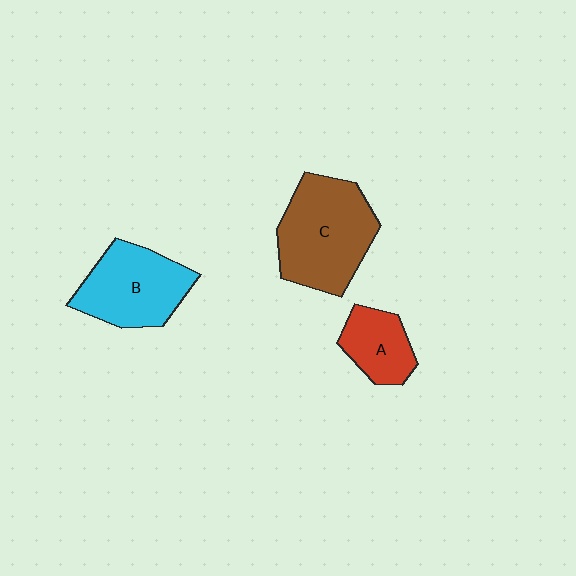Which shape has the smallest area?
Shape A (red).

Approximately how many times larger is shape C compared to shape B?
Approximately 1.2 times.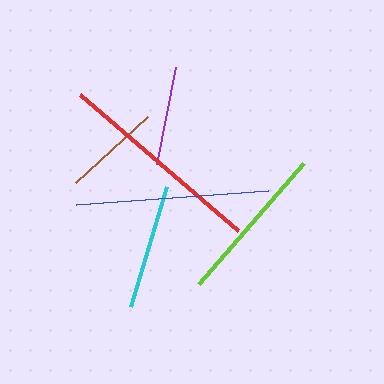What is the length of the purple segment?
The purple segment is approximately 98 pixels long.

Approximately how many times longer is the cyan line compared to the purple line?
The cyan line is approximately 1.3 times the length of the purple line.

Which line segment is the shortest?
The brown line is the shortest at approximately 97 pixels.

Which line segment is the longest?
The red line is the longest at approximately 208 pixels.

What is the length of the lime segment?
The lime segment is approximately 160 pixels long.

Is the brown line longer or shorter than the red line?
The red line is longer than the brown line.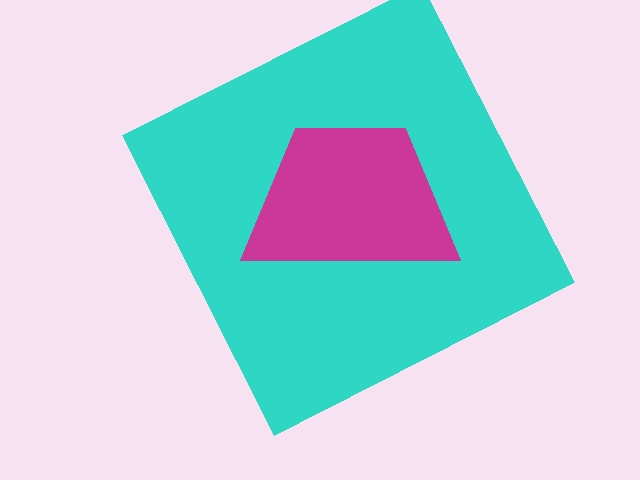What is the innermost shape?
The magenta trapezoid.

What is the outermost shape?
The cyan square.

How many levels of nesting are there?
2.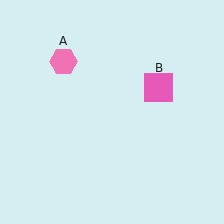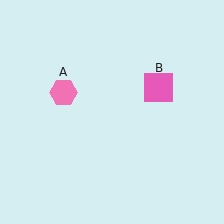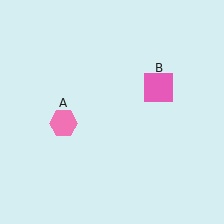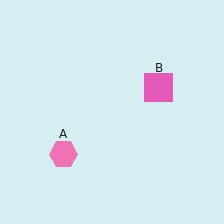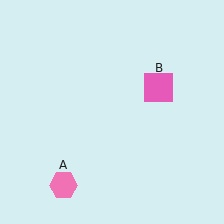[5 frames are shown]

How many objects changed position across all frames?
1 object changed position: pink hexagon (object A).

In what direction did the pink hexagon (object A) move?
The pink hexagon (object A) moved down.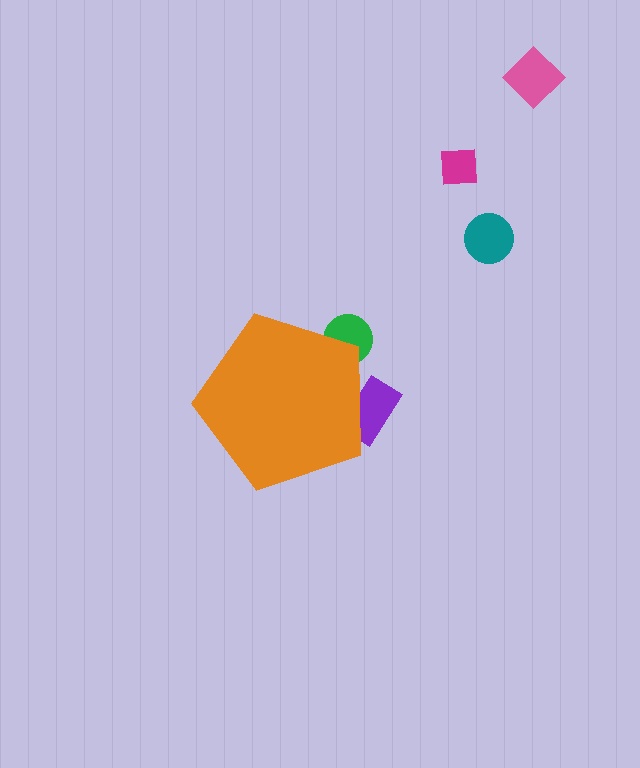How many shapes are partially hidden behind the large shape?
2 shapes are partially hidden.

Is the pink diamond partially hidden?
No, the pink diamond is fully visible.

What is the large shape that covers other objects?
An orange pentagon.